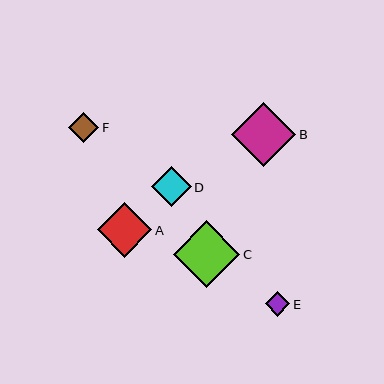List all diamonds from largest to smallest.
From largest to smallest: C, B, A, D, F, E.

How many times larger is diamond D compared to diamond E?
Diamond D is approximately 1.6 times the size of diamond E.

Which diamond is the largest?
Diamond C is the largest with a size of approximately 67 pixels.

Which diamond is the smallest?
Diamond E is the smallest with a size of approximately 24 pixels.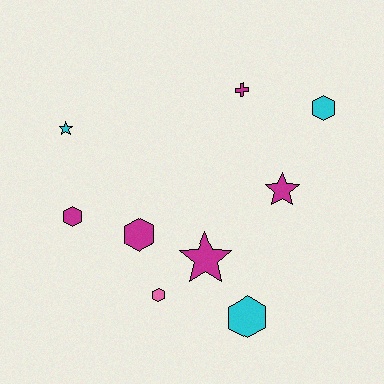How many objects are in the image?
There are 9 objects.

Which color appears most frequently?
Magenta, with 5 objects.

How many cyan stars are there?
There is 1 cyan star.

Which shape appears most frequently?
Hexagon, with 5 objects.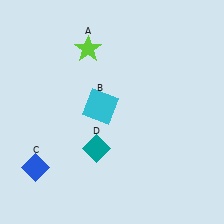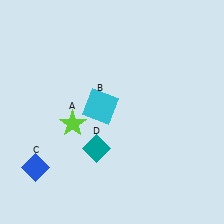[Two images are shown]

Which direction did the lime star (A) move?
The lime star (A) moved down.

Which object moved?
The lime star (A) moved down.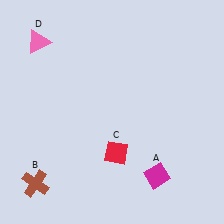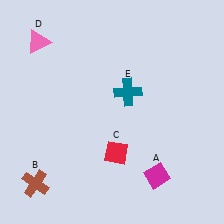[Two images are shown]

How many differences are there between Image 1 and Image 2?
There is 1 difference between the two images.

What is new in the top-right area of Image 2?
A teal cross (E) was added in the top-right area of Image 2.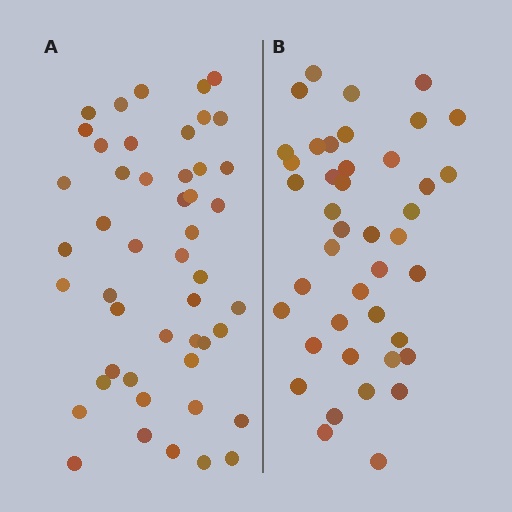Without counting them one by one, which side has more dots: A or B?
Region A (the left region) has more dots.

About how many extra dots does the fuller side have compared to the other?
Region A has about 6 more dots than region B.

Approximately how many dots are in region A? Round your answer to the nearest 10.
About 50 dots. (The exact count is 48, which rounds to 50.)